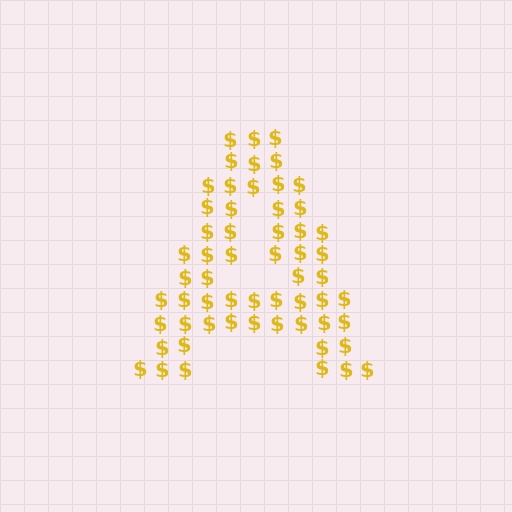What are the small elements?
The small elements are dollar signs.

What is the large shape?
The large shape is the letter A.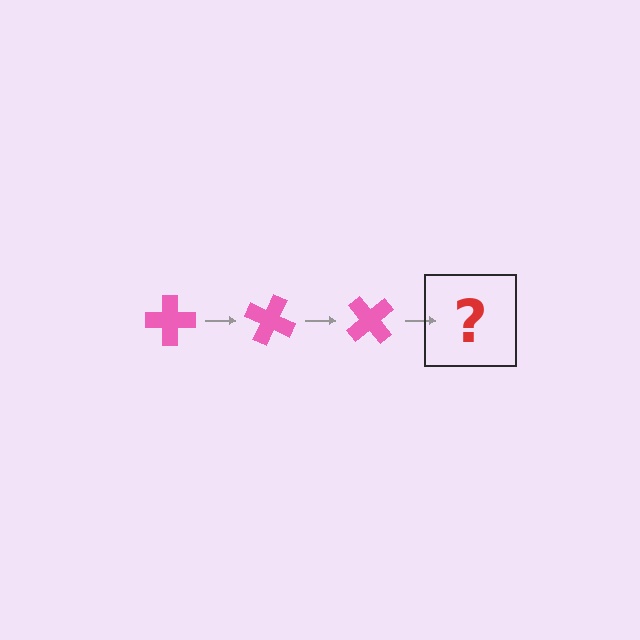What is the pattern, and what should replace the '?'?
The pattern is that the cross rotates 25 degrees each step. The '?' should be a pink cross rotated 75 degrees.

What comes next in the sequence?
The next element should be a pink cross rotated 75 degrees.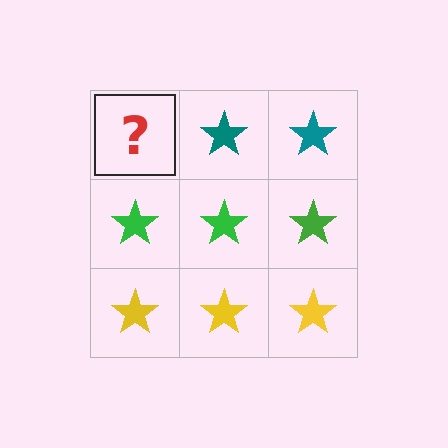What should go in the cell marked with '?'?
The missing cell should contain a teal star.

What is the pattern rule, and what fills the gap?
The rule is that each row has a consistent color. The gap should be filled with a teal star.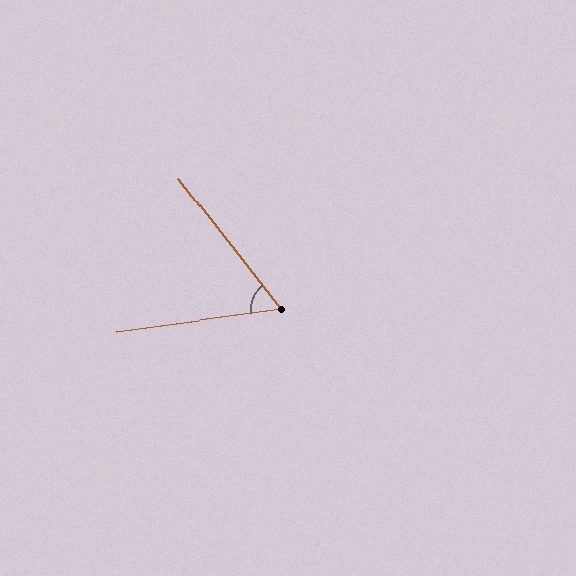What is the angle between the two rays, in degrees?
Approximately 60 degrees.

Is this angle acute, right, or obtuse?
It is acute.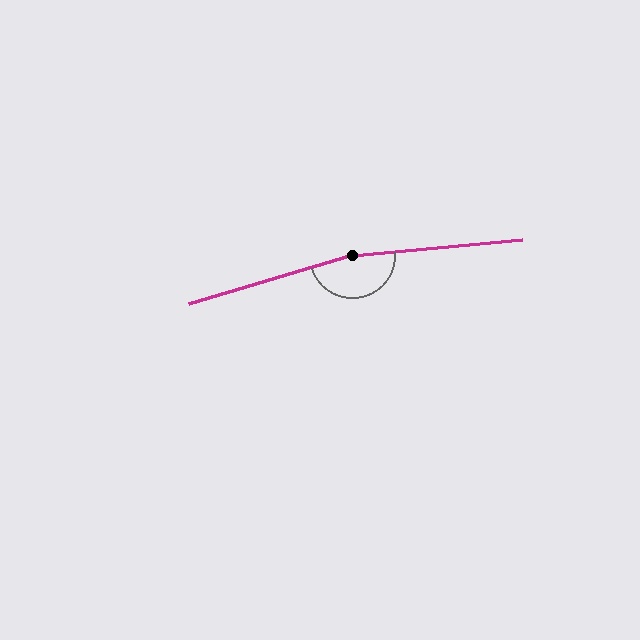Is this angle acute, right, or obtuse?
It is obtuse.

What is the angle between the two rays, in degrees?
Approximately 169 degrees.